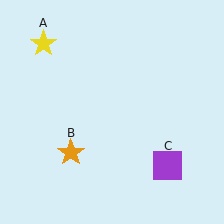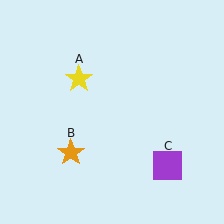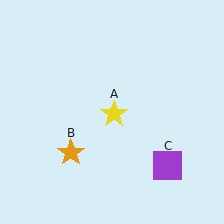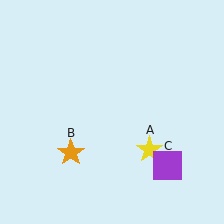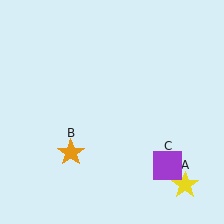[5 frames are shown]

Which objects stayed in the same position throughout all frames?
Orange star (object B) and purple square (object C) remained stationary.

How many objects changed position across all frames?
1 object changed position: yellow star (object A).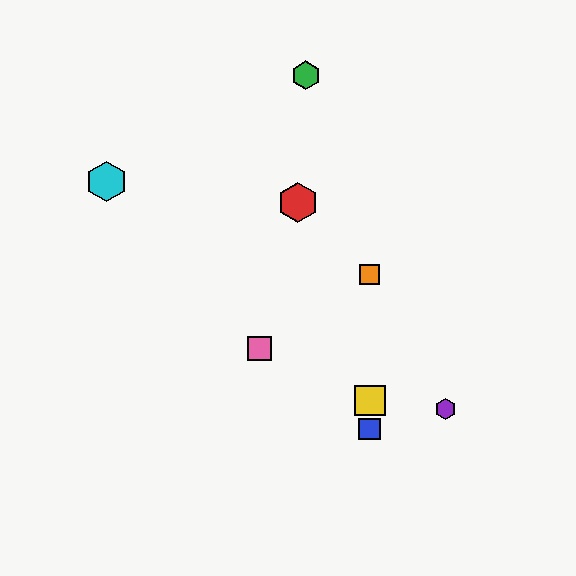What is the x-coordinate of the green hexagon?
The green hexagon is at x≈306.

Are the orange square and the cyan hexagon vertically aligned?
No, the orange square is at x≈370 and the cyan hexagon is at x≈107.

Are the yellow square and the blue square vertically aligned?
Yes, both are at x≈370.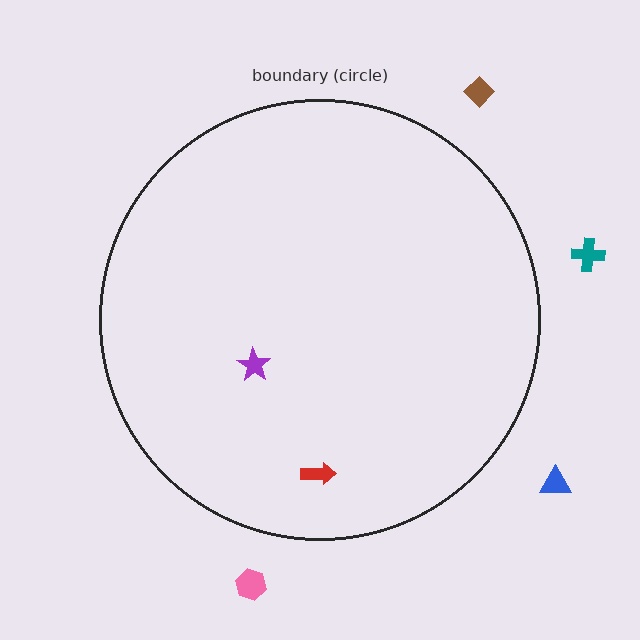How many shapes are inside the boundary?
2 inside, 4 outside.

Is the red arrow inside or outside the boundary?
Inside.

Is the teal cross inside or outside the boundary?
Outside.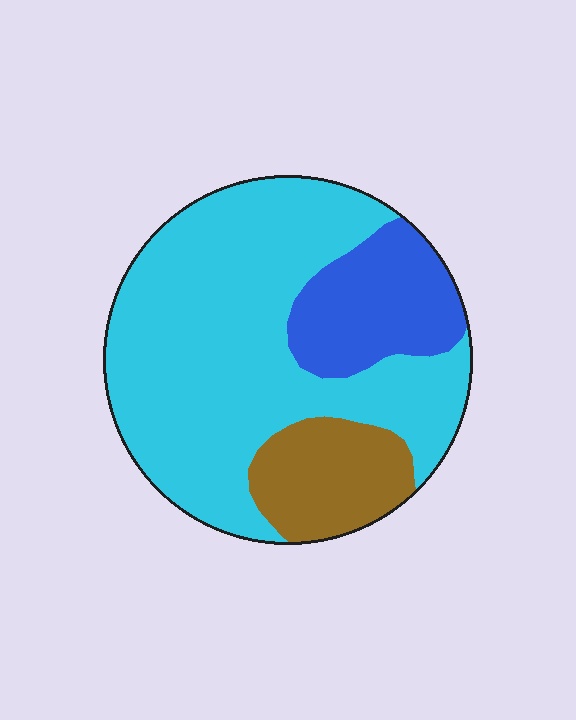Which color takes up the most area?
Cyan, at roughly 65%.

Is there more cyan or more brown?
Cyan.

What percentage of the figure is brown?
Brown covers 15% of the figure.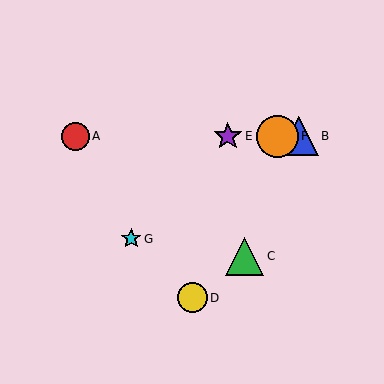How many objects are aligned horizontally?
4 objects (A, B, E, F) are aligned horizontally.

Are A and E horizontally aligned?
Yes, both are at y≈136.